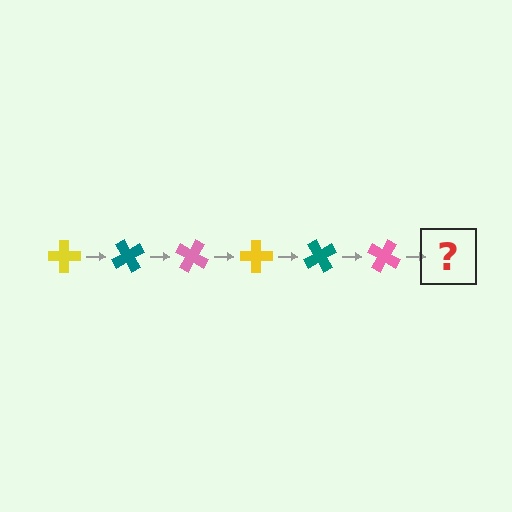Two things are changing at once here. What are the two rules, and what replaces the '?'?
The two rules are that it rotates 60 degrees each step and the color cycles through yellow, teal, and pink. The '?' should be a yellow cross, rotated 360 degrees from the start.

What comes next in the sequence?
The next element should be a yellow cross, rotated 360 degrees from the start.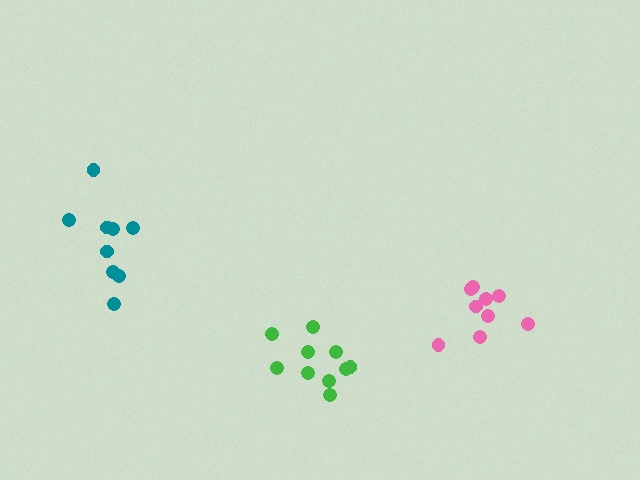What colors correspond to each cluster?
The clusters are colored: teal, green, pink.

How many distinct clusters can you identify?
There are 3 distinct clusters.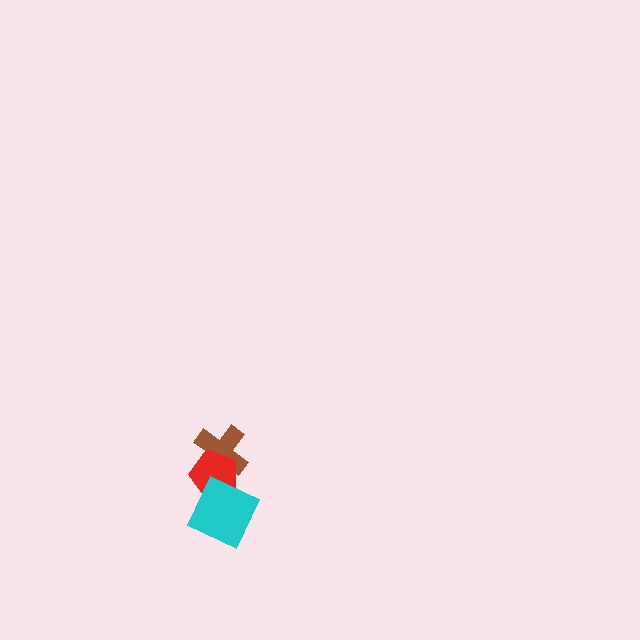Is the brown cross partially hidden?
Yes, it is partially covered by another shape.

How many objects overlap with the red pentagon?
2 objects overlap with the red pentagon.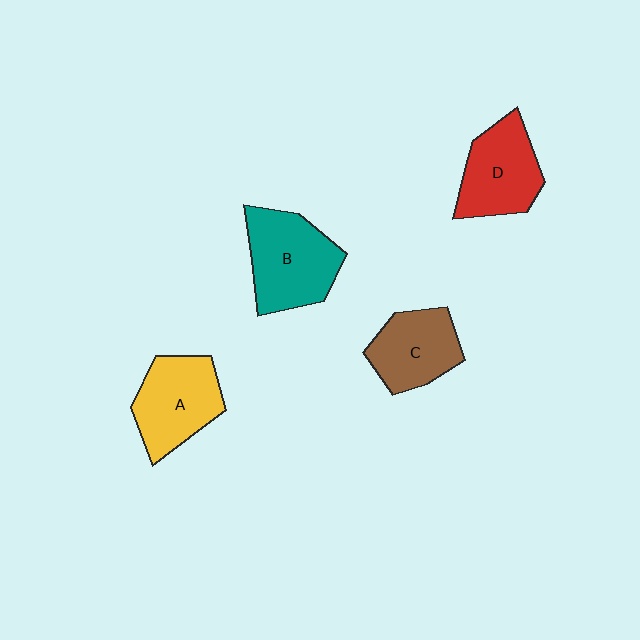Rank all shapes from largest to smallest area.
From largest to smallest: B (teal), A (yellow), D (red), C (brown).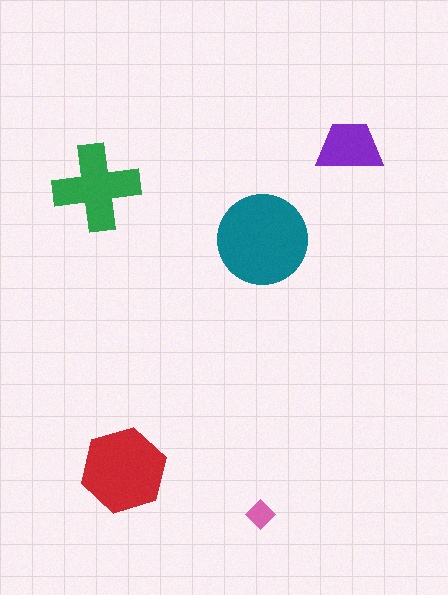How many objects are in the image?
There are 5 objects in the image.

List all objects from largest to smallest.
The teal circle, the red hexagon, the green cross, the purple trapezoid, the pink diamond.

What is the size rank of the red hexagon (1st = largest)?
2nd.